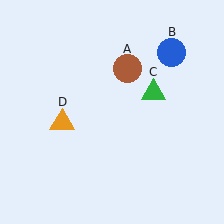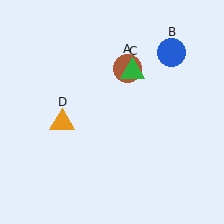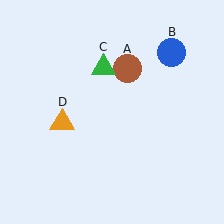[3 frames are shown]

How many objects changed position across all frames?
1 object changed position: green triangle (object C).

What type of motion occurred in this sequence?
The green triangle (object C) rotated counterclockwise around the center of the scene.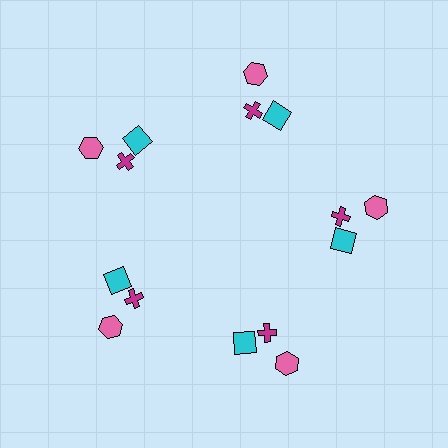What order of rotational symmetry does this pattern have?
This pattern has 5-fold rotational symmetry.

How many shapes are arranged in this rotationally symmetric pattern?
There are 15 shapes, arranged in 5 groups of 3.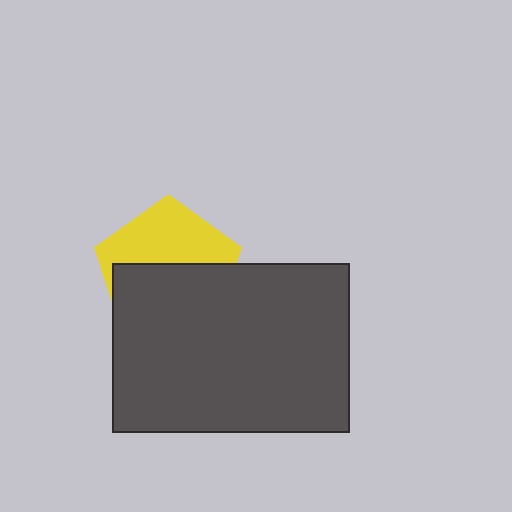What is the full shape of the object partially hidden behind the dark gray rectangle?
The partially hidden object is a yellow pentagon.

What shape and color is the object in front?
The object in front is a dark gray rectangle.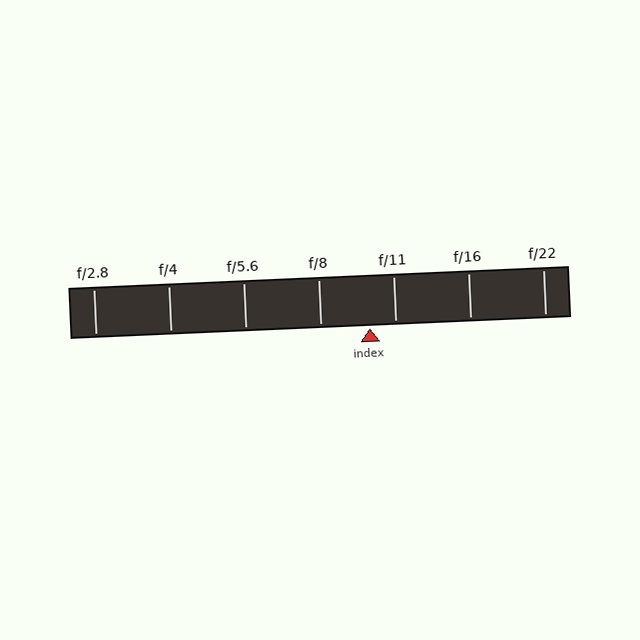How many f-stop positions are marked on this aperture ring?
There are 7 f-stop positions marked.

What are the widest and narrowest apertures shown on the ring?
The widest aperture shown is f/2.8 and the narrowest is f/22.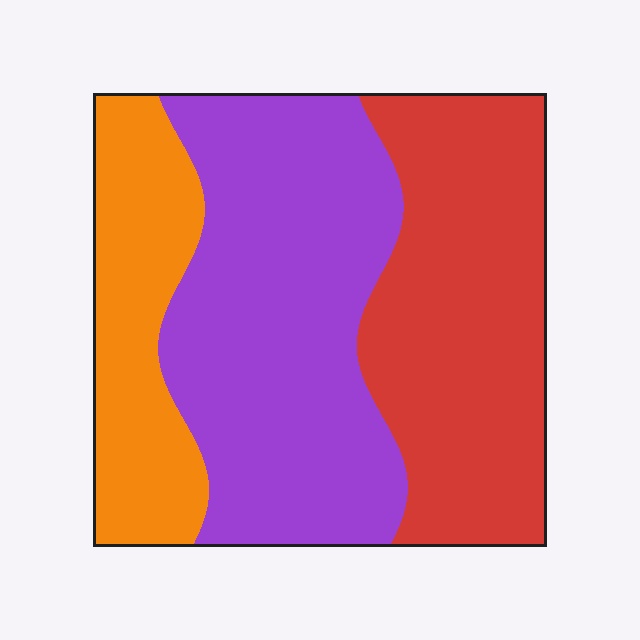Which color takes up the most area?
Purple, at roughly 45%.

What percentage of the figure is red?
Red covers roughly 35% of the figure.